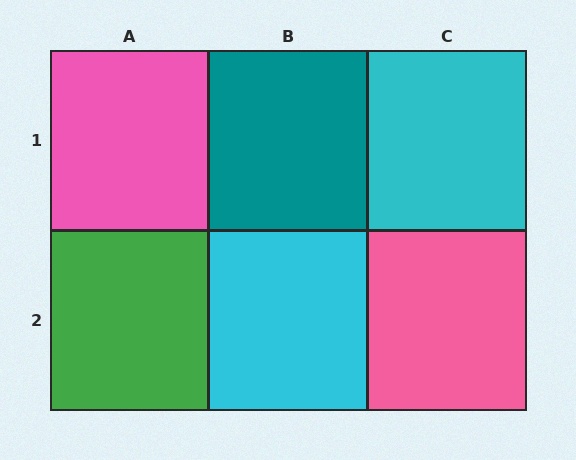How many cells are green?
1 cell is green.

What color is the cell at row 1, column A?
Pink.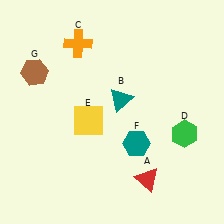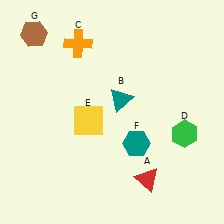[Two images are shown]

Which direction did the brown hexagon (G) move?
The brown hexagon (G) moved up.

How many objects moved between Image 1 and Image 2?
1 object moved between the two images.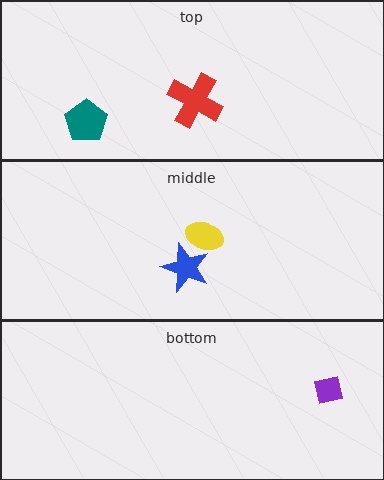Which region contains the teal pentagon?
The top region.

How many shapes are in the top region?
2.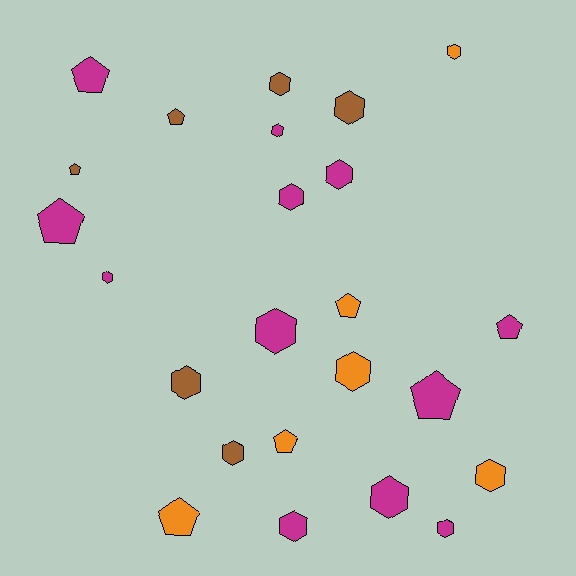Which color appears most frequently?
Magenta, with 12 objects.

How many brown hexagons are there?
There are 4 brown hexagons.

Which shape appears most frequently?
Hexagon, with 15 objects.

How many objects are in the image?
There are 24 objects.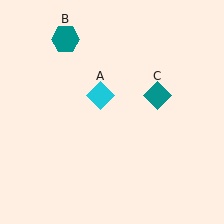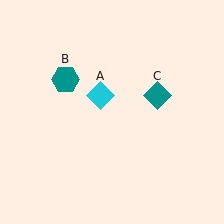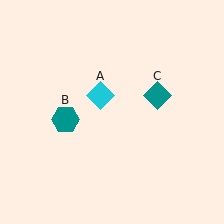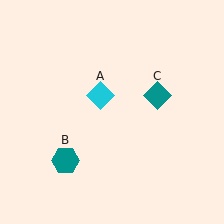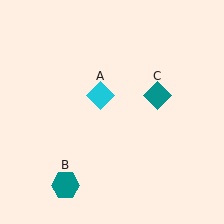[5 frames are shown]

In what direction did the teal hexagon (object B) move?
The teal hexagon (object B) moved down.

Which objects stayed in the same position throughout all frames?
Cyan diamond (object A) and teal diamond (object C) remained stationary.